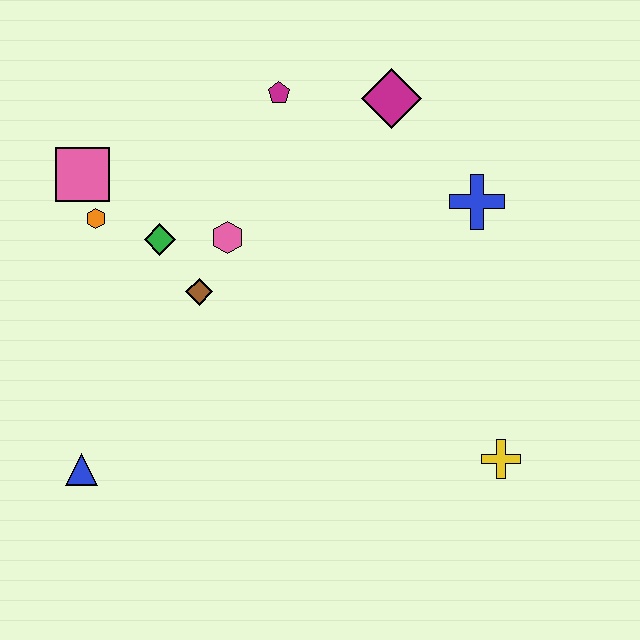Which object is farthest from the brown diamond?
The yellow cross is farthest from the brown diamond.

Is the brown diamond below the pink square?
Yes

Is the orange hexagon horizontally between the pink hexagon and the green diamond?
No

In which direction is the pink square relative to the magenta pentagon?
The pink square is to the left of the magenta pentagon.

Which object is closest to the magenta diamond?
The magenta pentagon is closest to the magenta diamond.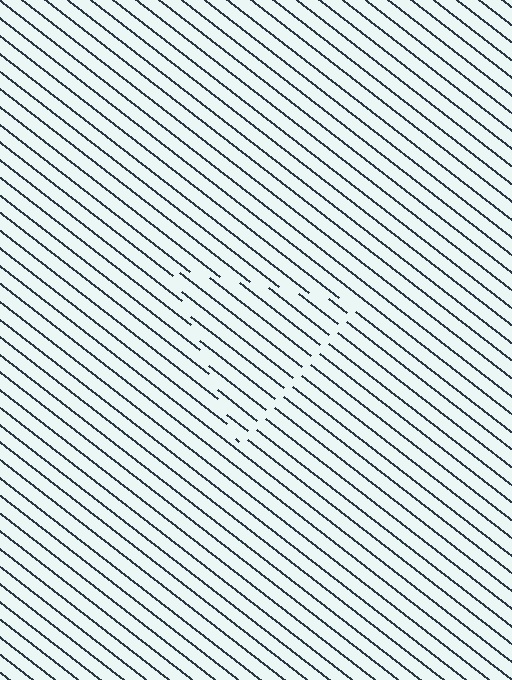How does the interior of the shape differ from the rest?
The interior of the shape contains the same grating, shifted by half a period — the contour is defined by the phase discontinuity where line-ends from the inner and outer gratings abut.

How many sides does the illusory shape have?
3 sides — the line-ends trace a triangle.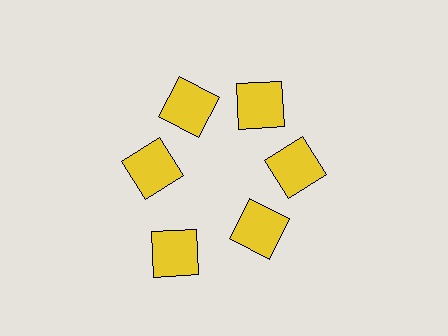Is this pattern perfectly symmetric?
No. The 6 yellow squares are arranged in a ring, but one element near the 7 o'clock position is pushed outward from the center, breaking the 6-fold rotational symmetry.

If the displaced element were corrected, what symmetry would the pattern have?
It would have 6-fold rotational symmetry — the pattern would map onto itself every 60 degrees.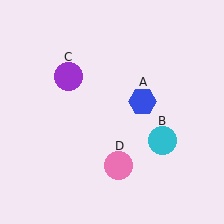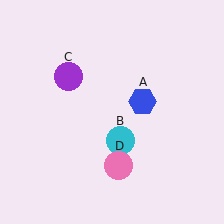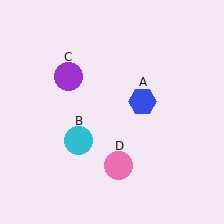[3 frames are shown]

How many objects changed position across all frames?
1 object changed position: cyan circle (object B).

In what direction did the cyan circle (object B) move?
The cyan circle (object B) moved left.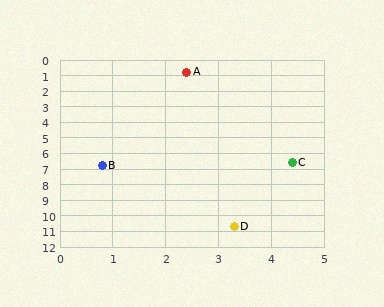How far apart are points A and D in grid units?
Points A and D are about 9.9 grid units apart.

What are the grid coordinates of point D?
Point D is at approximately (3.3, 10.7).